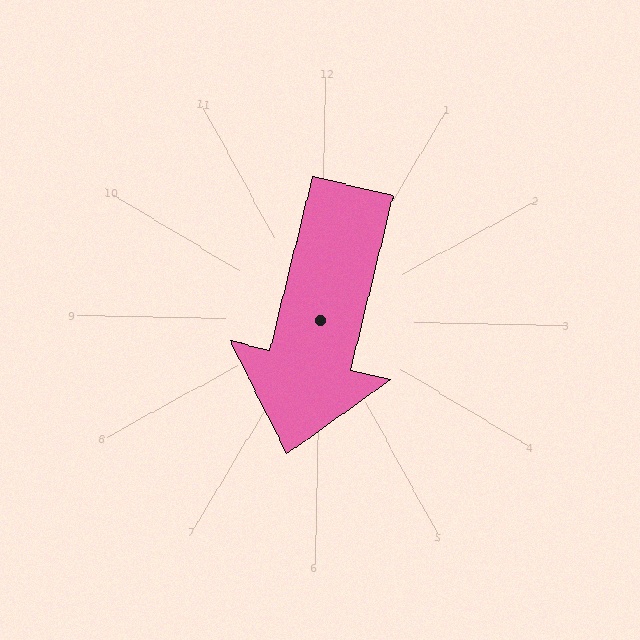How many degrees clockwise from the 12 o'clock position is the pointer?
Approximately 193 degrees.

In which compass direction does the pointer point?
South.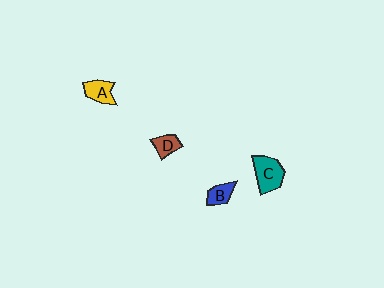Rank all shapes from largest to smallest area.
From largest to smallest: C (teal), A (yellow), D (brown), B (blue).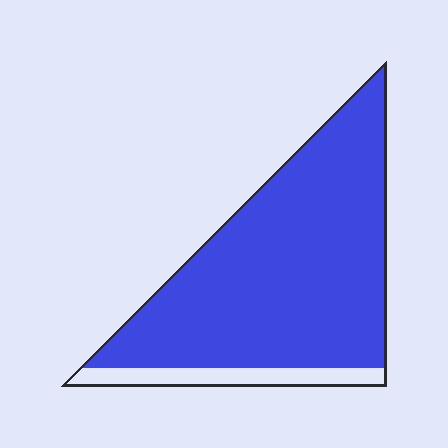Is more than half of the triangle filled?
Yes.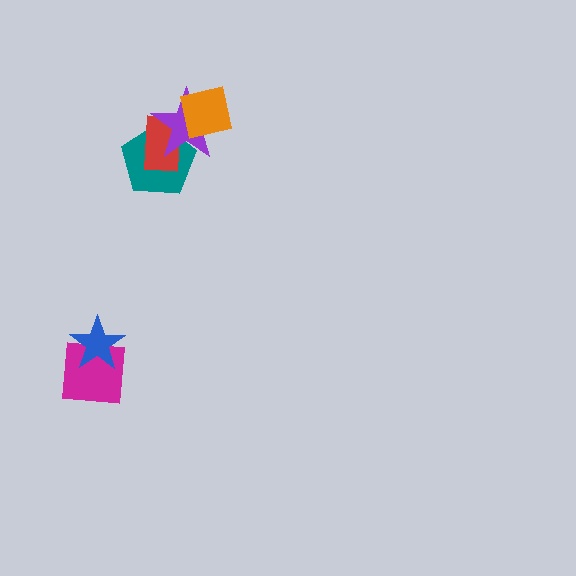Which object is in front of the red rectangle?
The purple star is in front of the red rectangle.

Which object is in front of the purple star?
The orange square is in front of the purple star.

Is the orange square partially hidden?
No, no other shape covers it.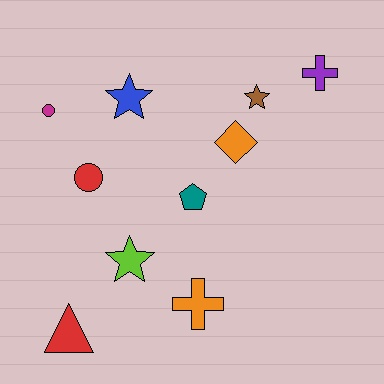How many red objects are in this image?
There are 2 red objects.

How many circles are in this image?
There are 2 circles.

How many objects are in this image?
There are 10 objects.